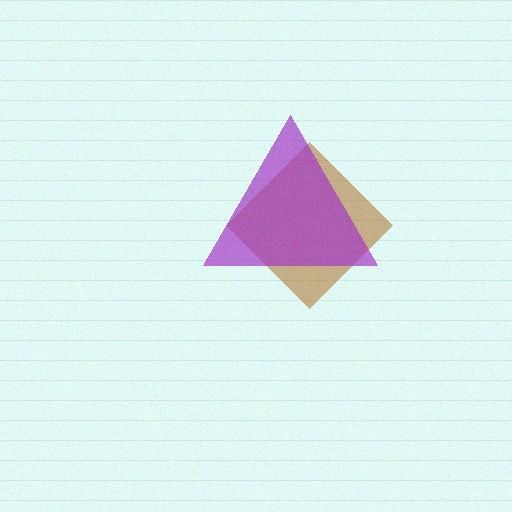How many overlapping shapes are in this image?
There are 2 overlapping shapes in the image.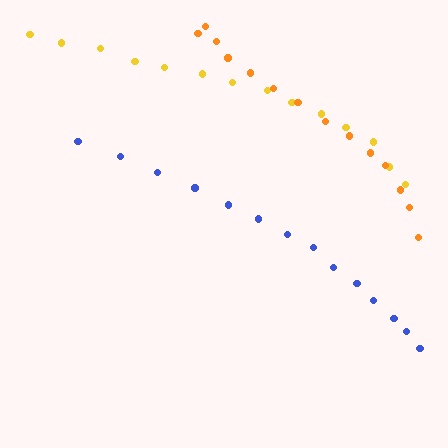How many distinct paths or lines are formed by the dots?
There are 3 distinct paths.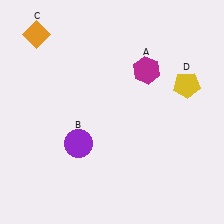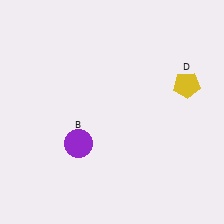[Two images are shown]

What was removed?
The magenta hexagon (A), the orange diamond (C) were removed in Image 2.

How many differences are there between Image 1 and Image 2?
There are 2 differences between the two images.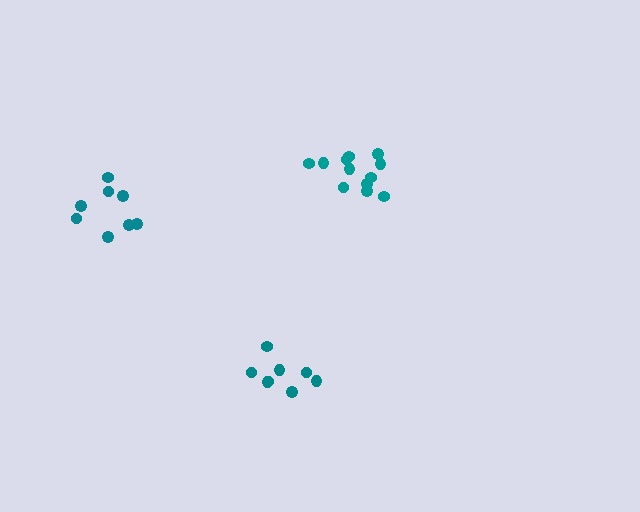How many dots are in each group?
Group 1: 12 dots, Group 2: 8 dots, Group 3: 8 dots (28 total).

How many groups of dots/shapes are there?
There are 3 groups.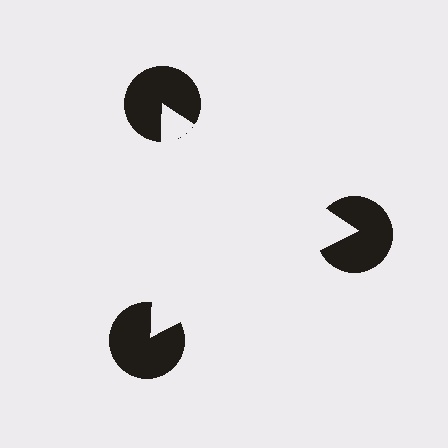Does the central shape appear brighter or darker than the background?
It typically appears slightly brighter than the background, even though no actual brightness change is drawn.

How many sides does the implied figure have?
3 sides.